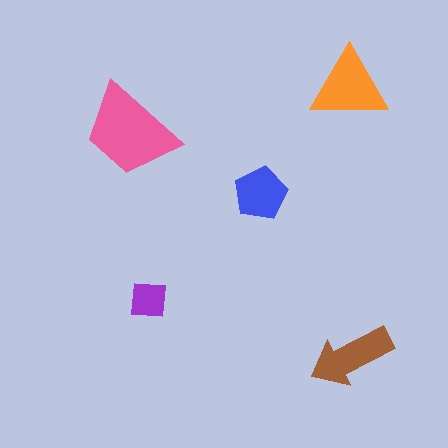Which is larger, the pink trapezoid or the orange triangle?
The pink trapezoid.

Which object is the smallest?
The purple square.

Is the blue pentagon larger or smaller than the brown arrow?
Smaller.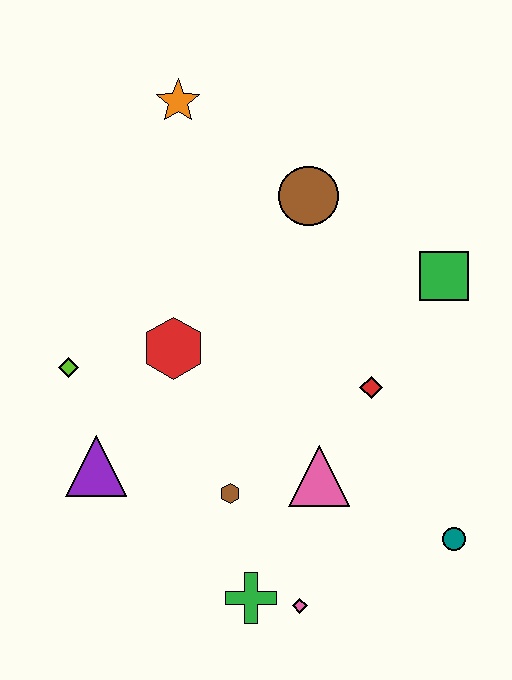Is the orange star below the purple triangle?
No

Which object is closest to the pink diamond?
The green cross is closest to the pink diamond.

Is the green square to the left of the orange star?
No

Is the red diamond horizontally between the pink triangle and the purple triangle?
No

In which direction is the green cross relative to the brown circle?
The green cross is below the brown circle.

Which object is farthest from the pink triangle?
The orange star is farthest from the pink triangle.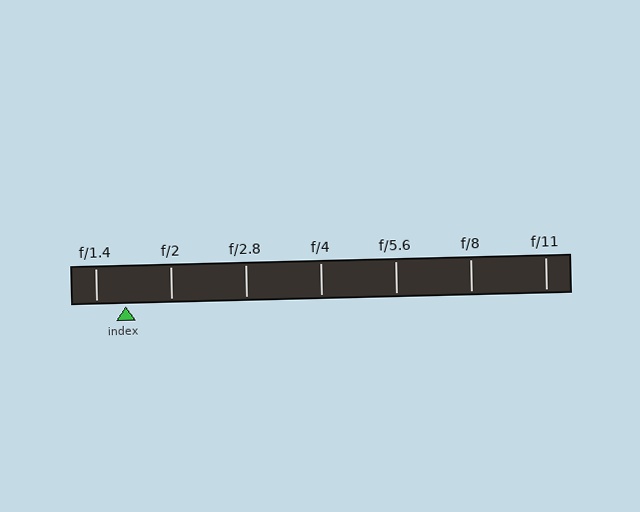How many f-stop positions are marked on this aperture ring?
There are 7 f-stop positions marked.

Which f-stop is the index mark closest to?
The index mark is closest to f/1.4.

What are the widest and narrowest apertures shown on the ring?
The widest aperture shown is f/1.4 and the narrowest is f/11.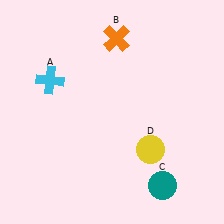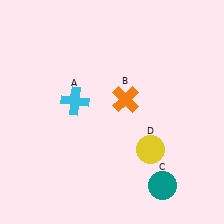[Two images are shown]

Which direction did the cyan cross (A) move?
The cyan cross (A) moved right.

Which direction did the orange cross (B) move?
The orange cross (B) moved down.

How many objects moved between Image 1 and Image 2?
2 objects moved between the two images.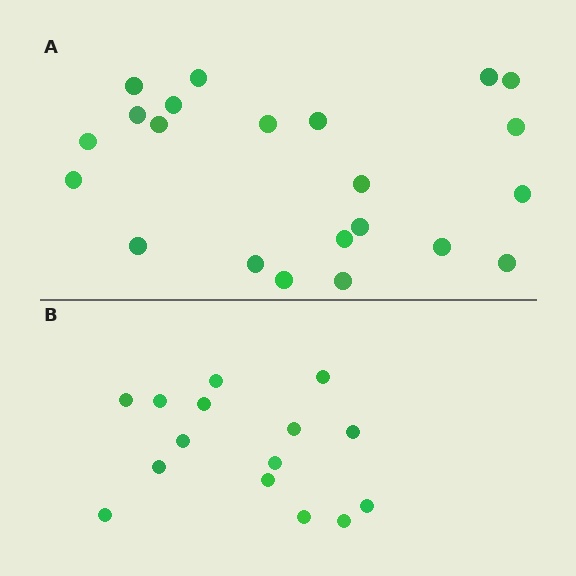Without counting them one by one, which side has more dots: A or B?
Region A (the top region) has more dots.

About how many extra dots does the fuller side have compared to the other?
Region A has roughly 8 or so more dots than region B.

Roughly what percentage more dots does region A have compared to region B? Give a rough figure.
About 45% more.